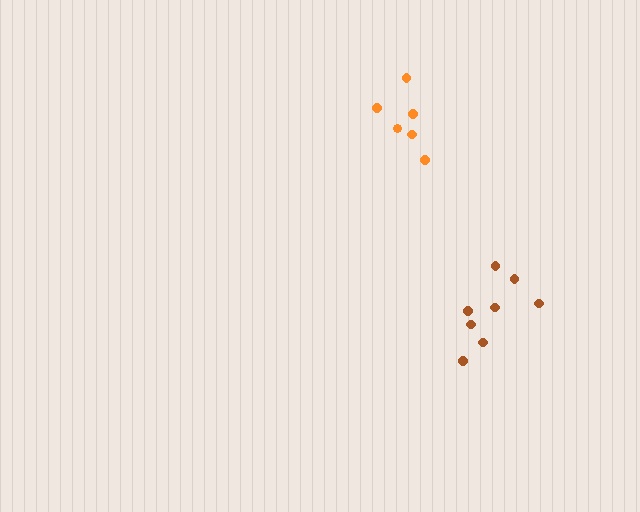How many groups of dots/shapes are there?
There are 2 groups.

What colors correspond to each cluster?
The clusters are colored: orange, brown.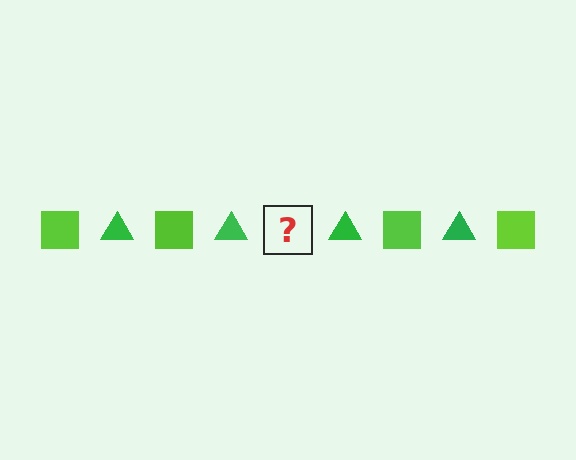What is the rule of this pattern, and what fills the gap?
The rule is that the pattern alternates between lime square and green triangle. The gap should be filled with a lime square.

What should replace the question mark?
The question mark should be replaced with a lime square.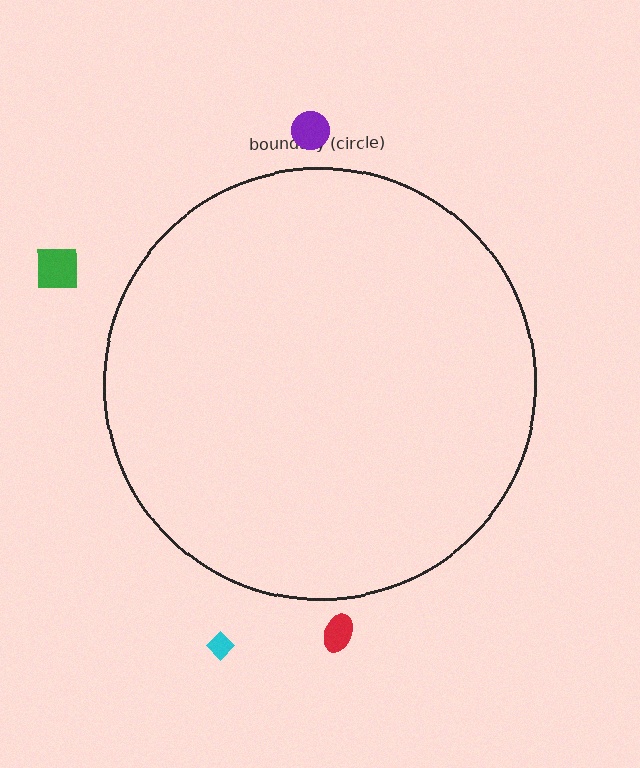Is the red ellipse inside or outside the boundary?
Outside.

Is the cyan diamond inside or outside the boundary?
Outside.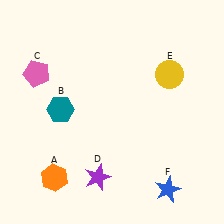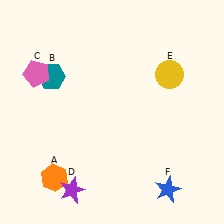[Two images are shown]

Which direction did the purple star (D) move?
The purple star (D) moved left.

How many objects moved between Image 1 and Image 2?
2 objects moved between the two images.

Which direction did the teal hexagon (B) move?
The teal hexagon (B) moved up.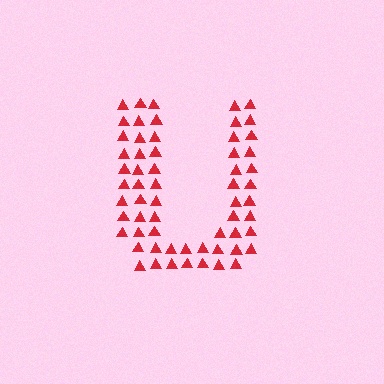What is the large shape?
The large shape is the letter U.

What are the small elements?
The small elements are triangles.